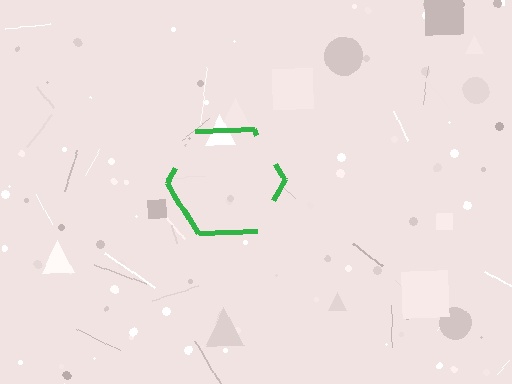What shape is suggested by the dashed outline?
The dashed outline suggests a hexagon.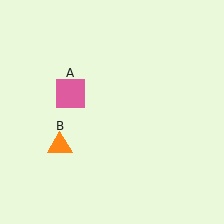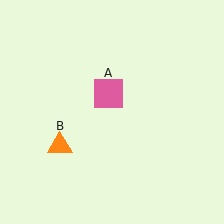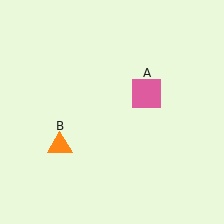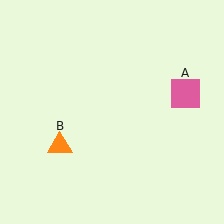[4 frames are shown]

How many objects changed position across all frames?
1 object changed position: pink square (object A).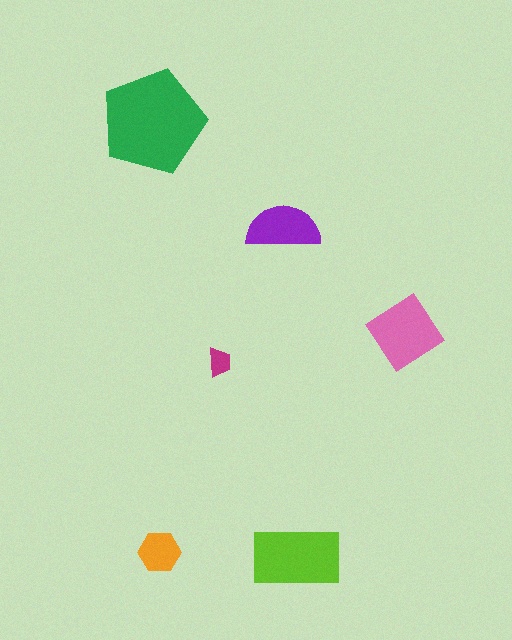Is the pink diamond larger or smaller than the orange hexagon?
Larger.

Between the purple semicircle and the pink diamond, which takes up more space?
The pink diamond.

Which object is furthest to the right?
The pink diamond is rightmost.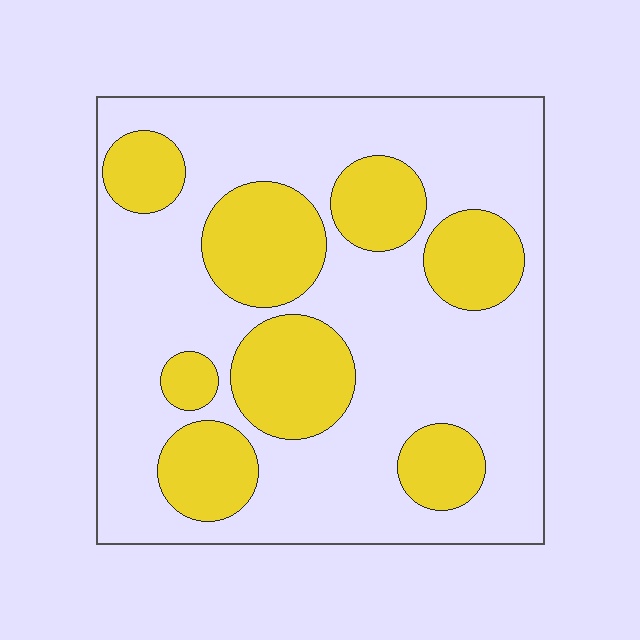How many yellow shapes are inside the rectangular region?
8.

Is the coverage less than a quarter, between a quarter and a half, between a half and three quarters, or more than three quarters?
Between a quarter and a half.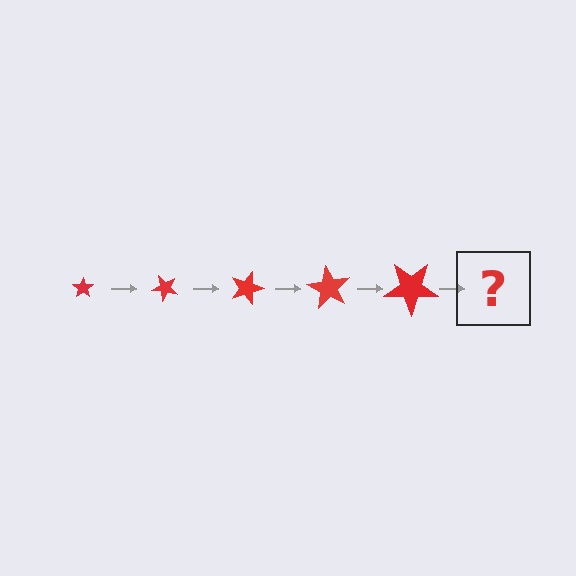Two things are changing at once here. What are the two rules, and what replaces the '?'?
The two rules are that the star grows larger each step and it rotates 45 degrees each step. The '?' should be a star, larger than the previous one and rotated 225 degrees from the start.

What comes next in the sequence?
The next element should be a star, larger than the previous one and rotated 225 degrees from the start.